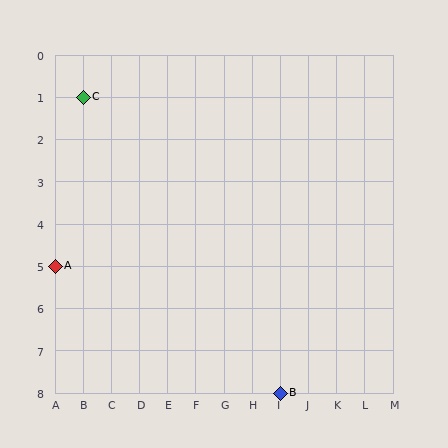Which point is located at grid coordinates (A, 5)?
Point A is at (A, 5).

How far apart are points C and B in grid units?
Points C and B are 7 columns and 7 rows apart (about 9.9 grid units diagonally).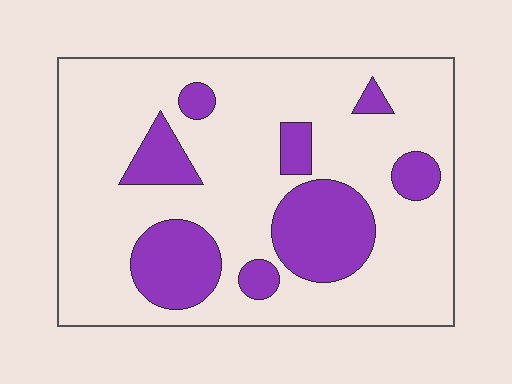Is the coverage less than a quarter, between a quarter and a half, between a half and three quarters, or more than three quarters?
Less than a quarter.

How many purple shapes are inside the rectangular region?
8.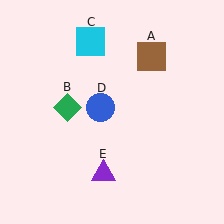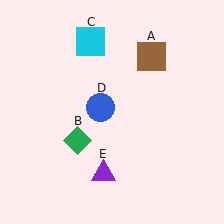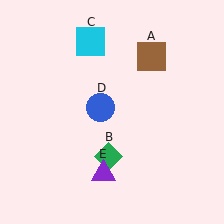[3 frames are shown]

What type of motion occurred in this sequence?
The green diamond (object B) rotated counterclockwise around the center of the scene.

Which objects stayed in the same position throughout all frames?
Brown square (object A) and cyan square (object C) and blue circle (object D) and purple triangle (object E) remained stationary.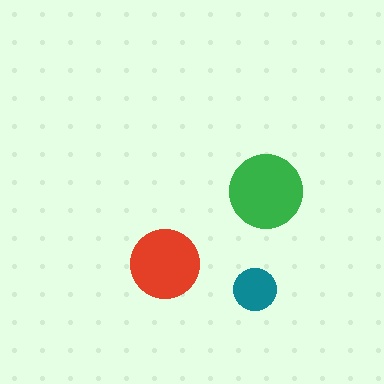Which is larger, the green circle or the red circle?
The green one.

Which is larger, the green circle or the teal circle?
The green one.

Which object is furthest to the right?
The green circle is rightmost.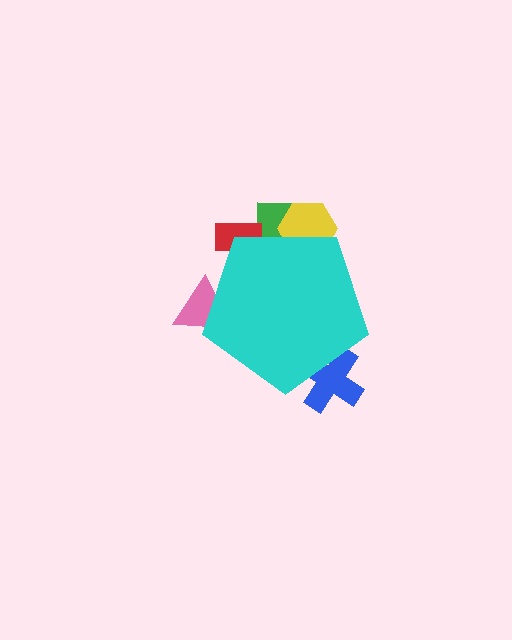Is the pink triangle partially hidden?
Yes, the pink triangle is partially hidden behind the cyan pentagon.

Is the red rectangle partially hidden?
Yes, the red rectangle is partially hidden behind the cyan pentagon.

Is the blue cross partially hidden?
Yes, the blue cross is partially hidden behind the cyan pentagon.